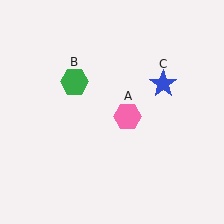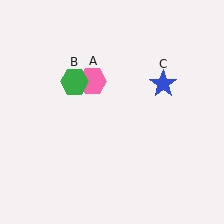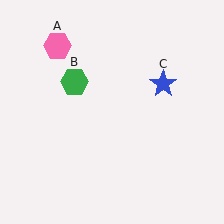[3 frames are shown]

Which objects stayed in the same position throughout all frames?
Green hexagon (object B) and blue star (object C) remained stationary.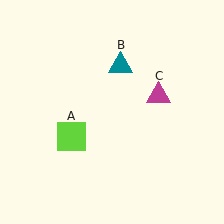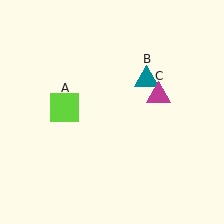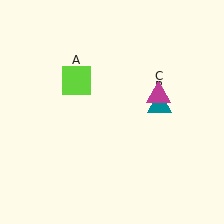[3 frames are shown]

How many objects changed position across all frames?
2 objects changed position: lime square (object A), teal triangle (object B).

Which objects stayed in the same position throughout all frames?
Magenta triangle (object C) remained stationary.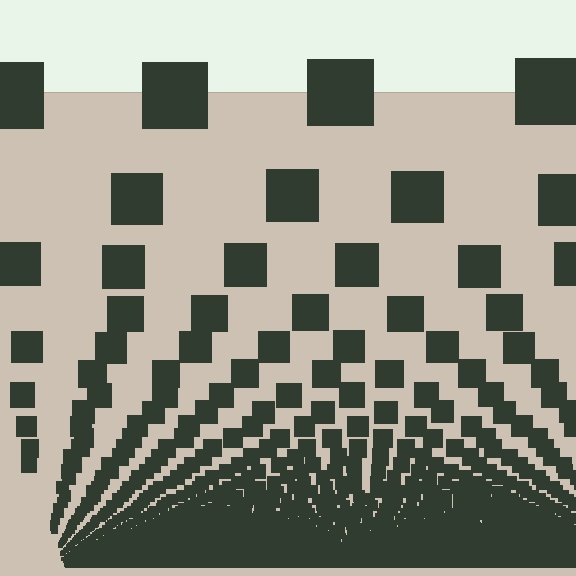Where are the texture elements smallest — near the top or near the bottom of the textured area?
Near the bottom.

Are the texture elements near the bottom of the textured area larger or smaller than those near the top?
Smaller. The gradient is inverted — elements near the bottom are smaller and denser.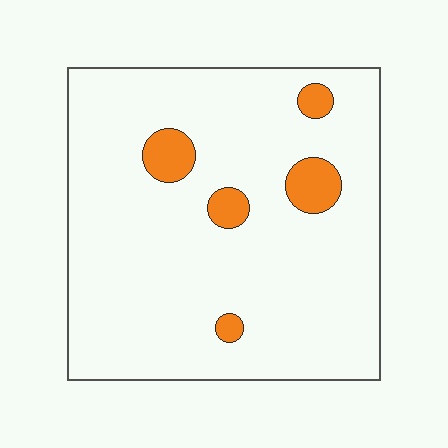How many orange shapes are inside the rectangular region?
5.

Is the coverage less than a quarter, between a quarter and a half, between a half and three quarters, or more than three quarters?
Less than a quarter.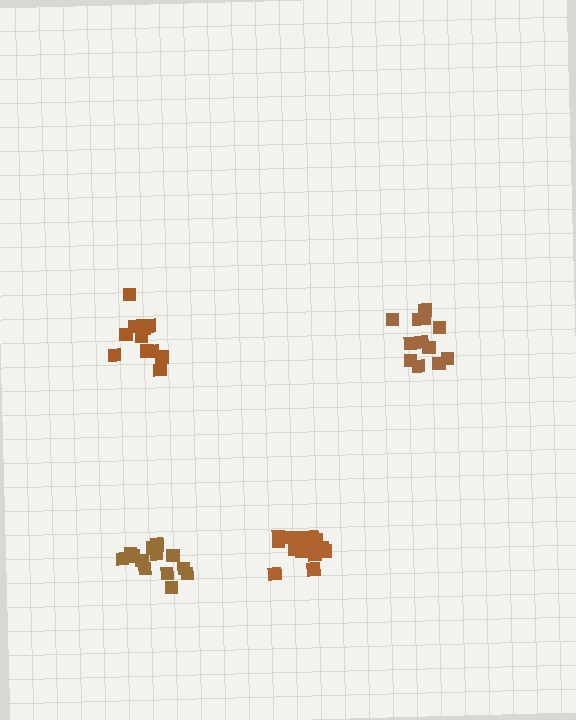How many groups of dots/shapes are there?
There are 4 groups.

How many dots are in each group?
Group 1: 12 dots, Group 2: 14 dots, Group 3: 16 dots, Group 4: 12 dots (54 total).